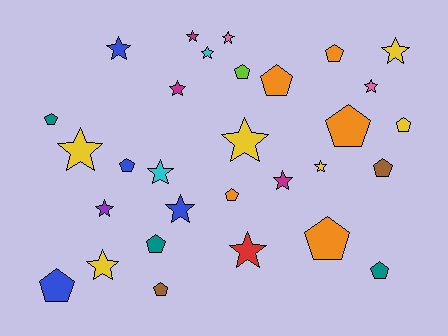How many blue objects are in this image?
There are 4 blue objects.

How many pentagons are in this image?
There are 14 pentagons.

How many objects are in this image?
There are 30 objects.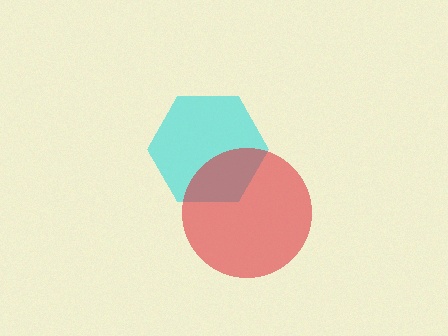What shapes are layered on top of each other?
The layered shapes are: a cyan hexagon, a red circle.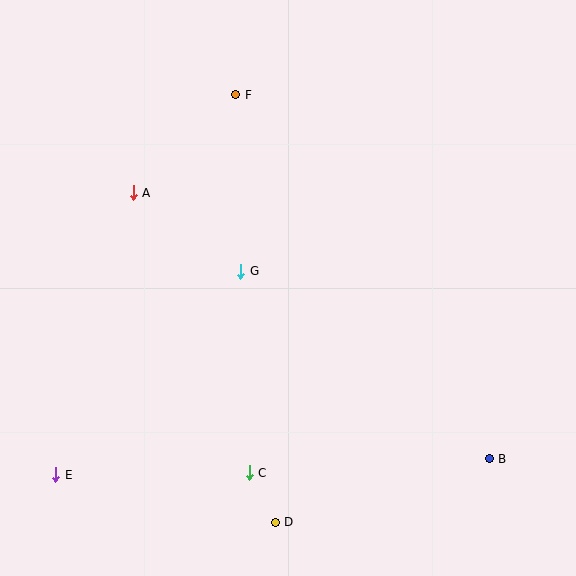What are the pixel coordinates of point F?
Point F is at (236, 95).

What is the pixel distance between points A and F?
The distance between A and F is 142 pixels.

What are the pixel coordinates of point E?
Point E is at (56, 475).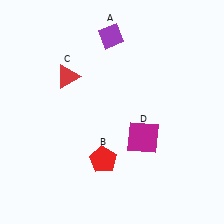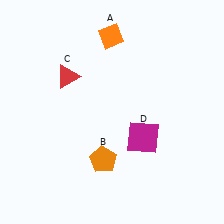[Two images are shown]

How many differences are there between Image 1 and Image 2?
There are 2 differences between the two images.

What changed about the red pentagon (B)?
In Image 1, B is red. In Image 2, it changed to orange.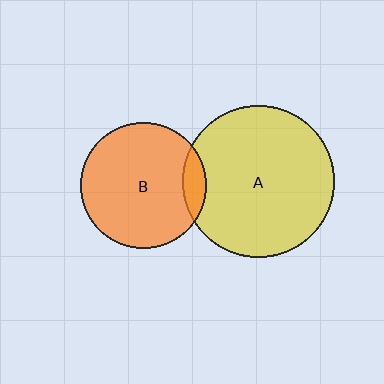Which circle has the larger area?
Circle A (yellow).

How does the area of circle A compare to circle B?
Approximately 1.4 times.